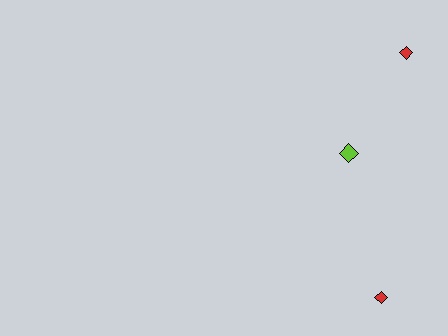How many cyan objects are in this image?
There are no cyan objects.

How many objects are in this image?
There are 3 objects.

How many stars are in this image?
There are no stars.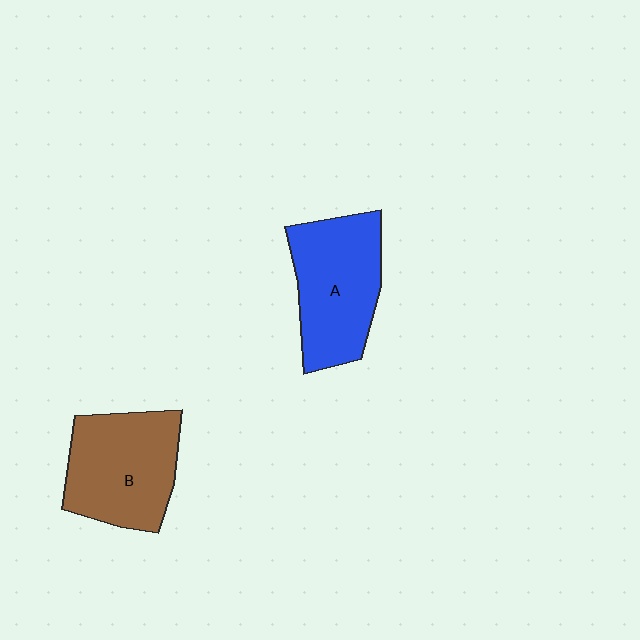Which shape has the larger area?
Shape B (brown).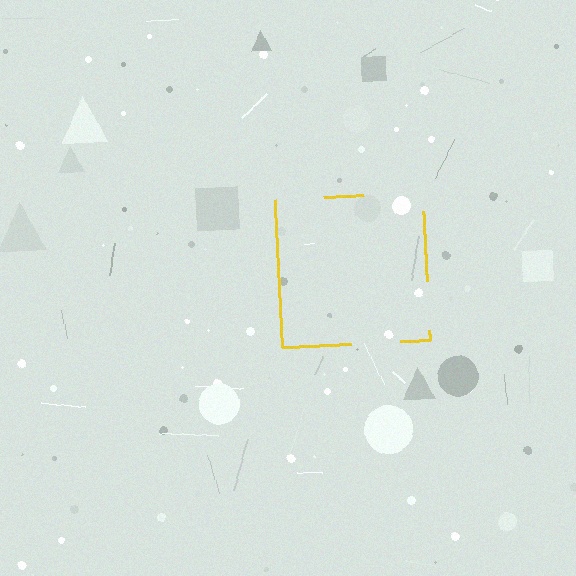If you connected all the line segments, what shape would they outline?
They would outline a square.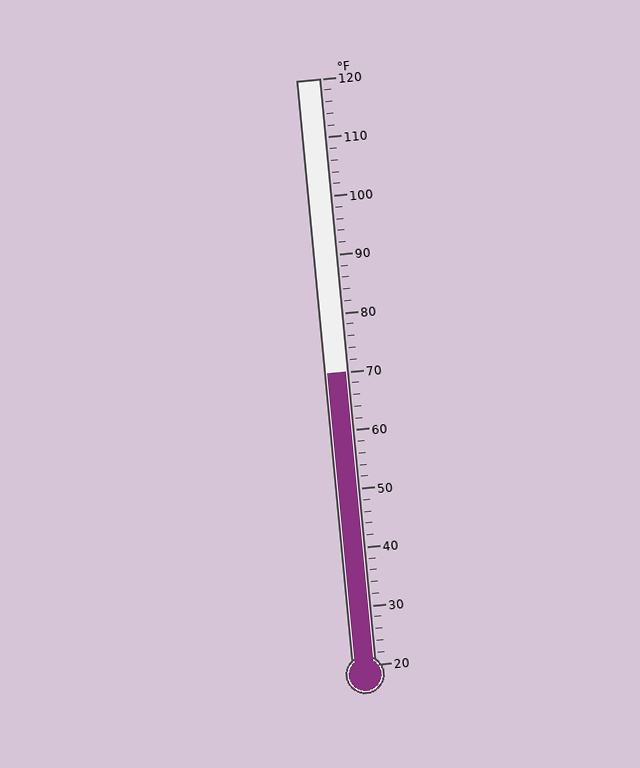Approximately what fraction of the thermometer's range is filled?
The thermometer is filled to approximately 50% of its range.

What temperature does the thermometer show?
The thermometer shows approximately 70°F.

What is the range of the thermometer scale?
The thermometer scale ranges from 20°F to 120°F.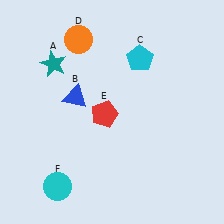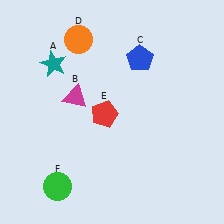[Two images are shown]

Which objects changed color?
B changed from blue to magenta. C changed from cyan to blue. F changed from cyan to green.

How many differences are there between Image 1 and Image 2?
There are 3 differences between the two images.